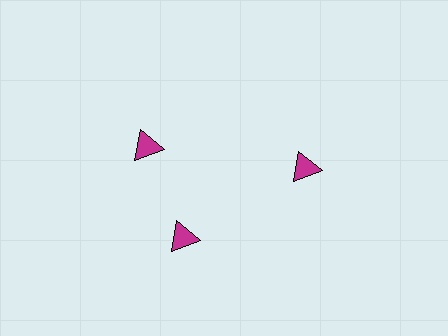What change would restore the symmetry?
The symmetry would be restored by rotating it back into even spacing with its neighbors so that all 3 triangles sit at equal angles and equal distance from the center.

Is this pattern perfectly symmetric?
No. The 3 magenta triangles are arranged in a ring, but one element near the 11 o'clock position is rotated out of alignment along the ring, breaking the 3-fold rotational symmetry.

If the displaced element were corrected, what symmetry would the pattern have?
It would have 3-fold rotational symmetry — the pattern would map onto itself every 120 degrees.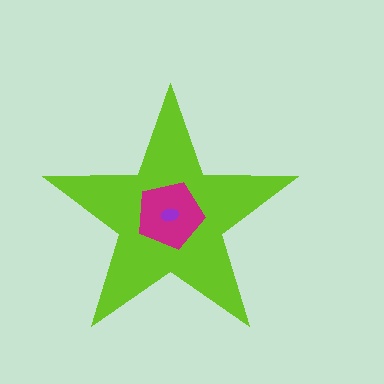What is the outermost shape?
The lime star.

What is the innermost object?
The purple ellipse.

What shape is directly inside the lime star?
The magenta pentagon.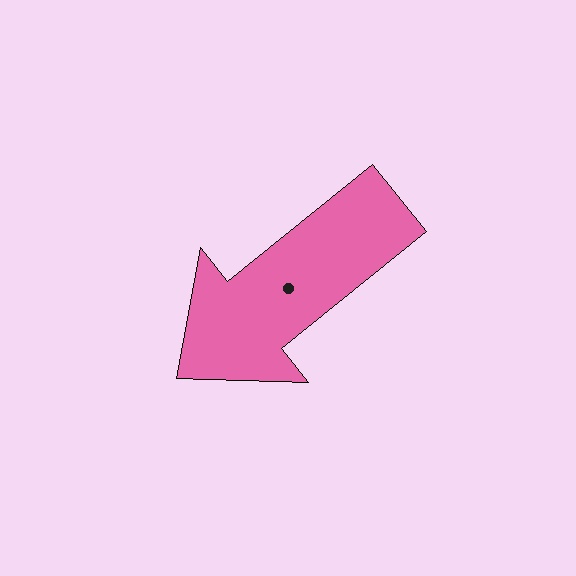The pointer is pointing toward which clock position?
Roughly 8 o'clock.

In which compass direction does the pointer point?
Southwest.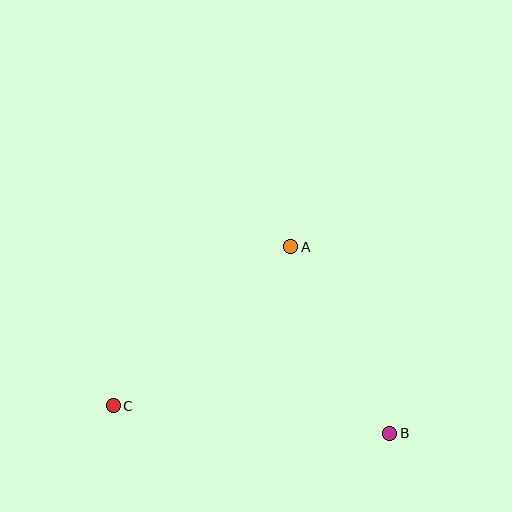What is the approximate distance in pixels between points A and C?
The distance between A and C is approximately 239 pixels.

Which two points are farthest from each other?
Points B and C are farthest from each other.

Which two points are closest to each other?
Points A and B are closest to each other.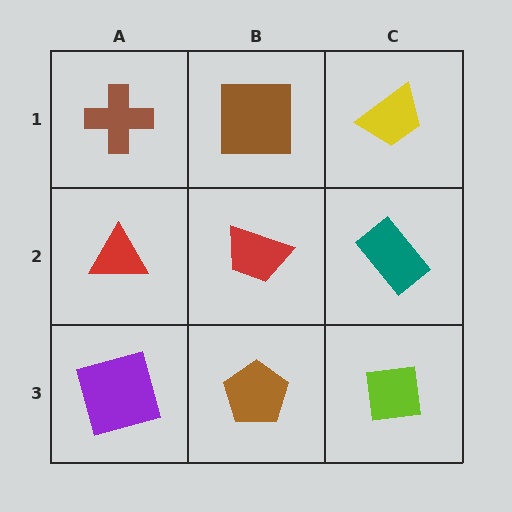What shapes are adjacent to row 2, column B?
A brown square (row 1, column B), a brown pentagon (row 3, column B), a red triangle (row 2, column A), a teal rectangle (row 2, column C).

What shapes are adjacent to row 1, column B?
A red trapezoid (row 2, column B), a brown cross (row 1, column A), a yellow trapezoid (row 1, column C).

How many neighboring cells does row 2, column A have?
3.